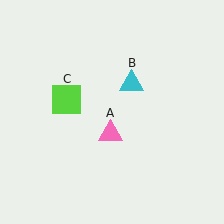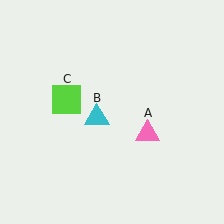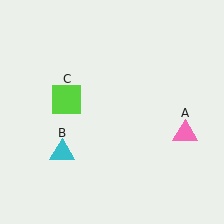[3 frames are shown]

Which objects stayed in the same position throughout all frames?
Lime square (object C) remained stationary.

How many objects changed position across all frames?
2 objects changed position: pink triangle (object A), cyan triangle (object B).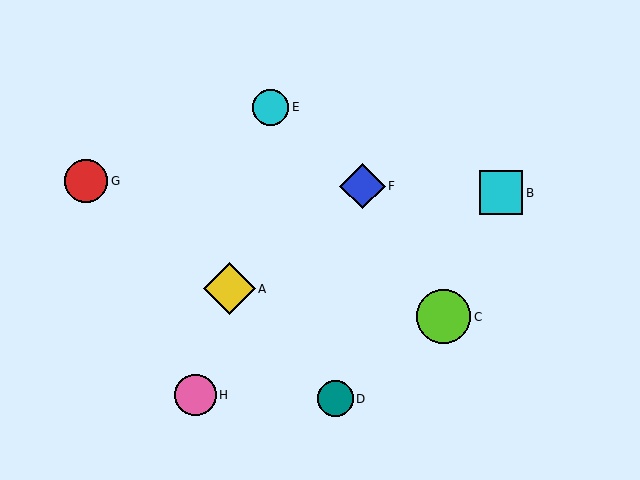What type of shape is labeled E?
Shape E is a cyan circle.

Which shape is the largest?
The lime circle (labeled C) is the largest.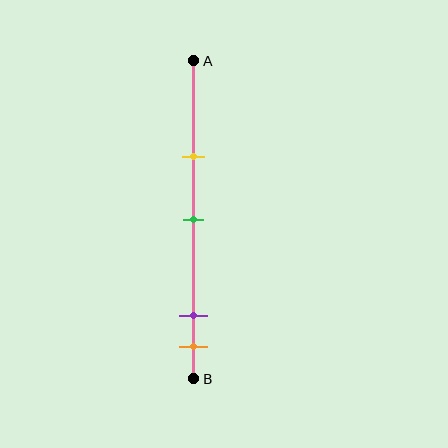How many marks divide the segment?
There are 4 marks dividing the segment.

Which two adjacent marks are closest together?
The purple and orange marks are the closest adjacent pair.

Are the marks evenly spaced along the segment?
No, the marks are not evenly spaced.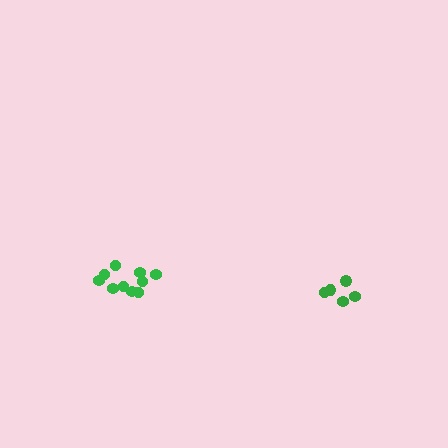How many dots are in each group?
Group 1: 10 dots, Group 2: 5 dots (15 total).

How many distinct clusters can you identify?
There are 2 distinct clusters.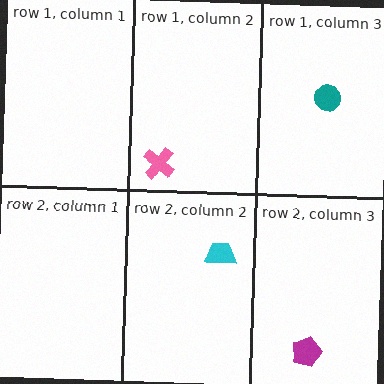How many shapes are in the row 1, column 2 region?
1.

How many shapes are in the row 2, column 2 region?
1.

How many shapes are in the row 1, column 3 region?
1.